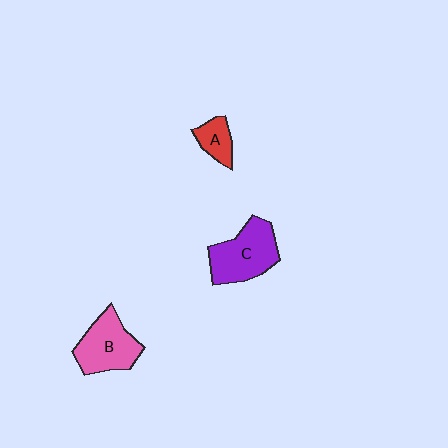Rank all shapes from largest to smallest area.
From largest to smallest: C (purple), B (pink), A (red).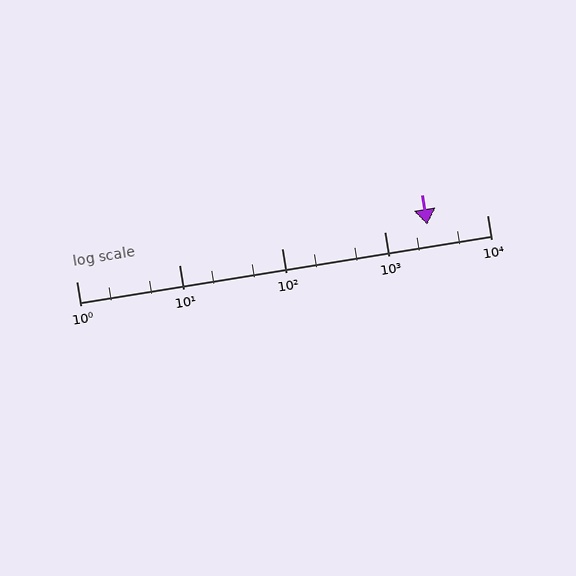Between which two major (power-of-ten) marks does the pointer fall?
The pointer is between 1000 and 10000.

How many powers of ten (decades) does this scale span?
The scale spans 4 decades, from 1 to 10000.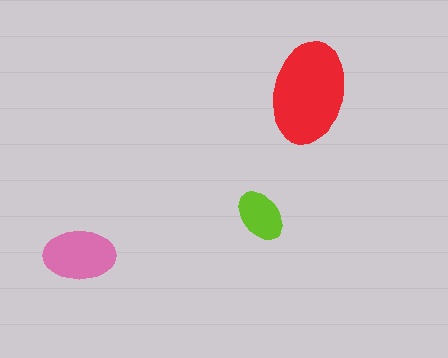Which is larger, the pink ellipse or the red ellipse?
The red one.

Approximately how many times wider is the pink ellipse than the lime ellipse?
About 1.5 times wider.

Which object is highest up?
The red ellipse is topmost.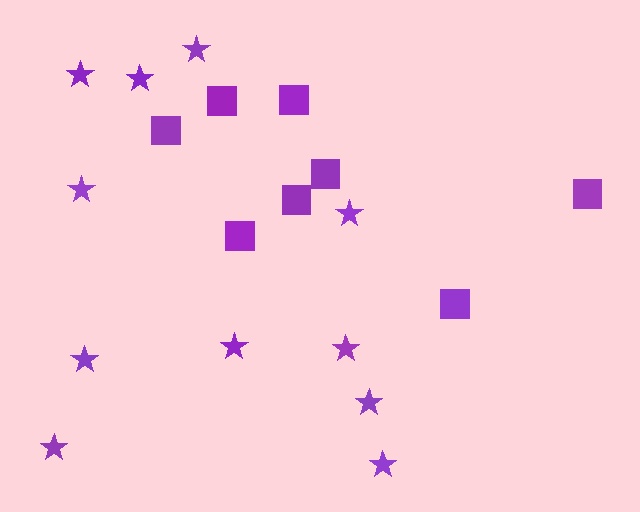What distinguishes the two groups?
There are 2 groups: one group of stars (11) and one group of squares (8).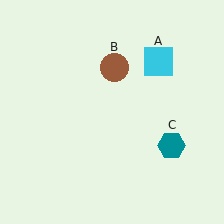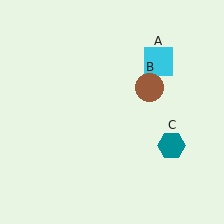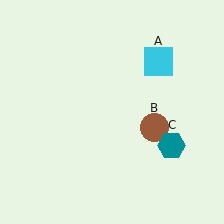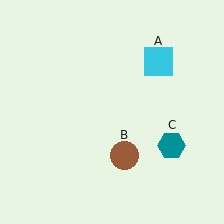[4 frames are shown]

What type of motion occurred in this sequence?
The brown circle (object B) rotated clockwise around the center of the scene.